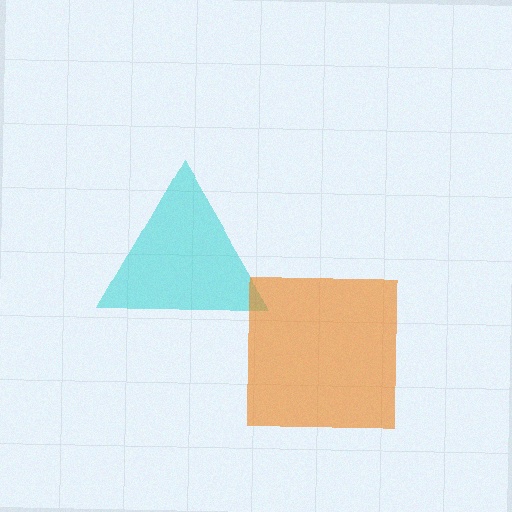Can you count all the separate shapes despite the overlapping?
Yes, there are 2 separate shapes.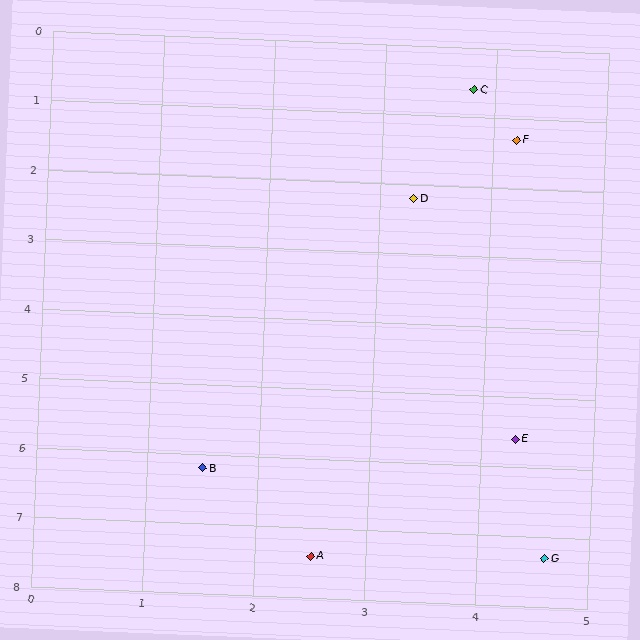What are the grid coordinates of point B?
Point B is at approximately (1.5, 6.2).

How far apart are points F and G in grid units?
Points F and G are about 6.0 grid units apart.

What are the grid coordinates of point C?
Point C is at approximately (3.8, 0.6).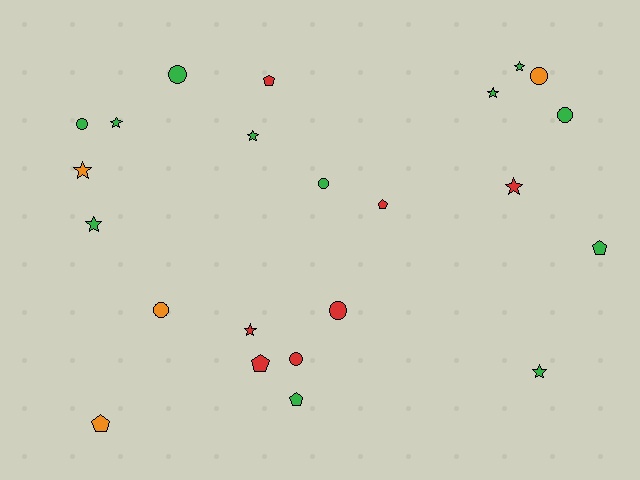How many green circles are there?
There are 4 green circles.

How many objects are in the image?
There are 23 objects.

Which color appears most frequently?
Green, with 12 objects.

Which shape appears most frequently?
Star, with 9 objects.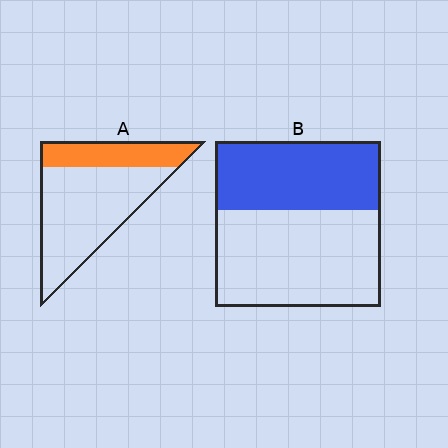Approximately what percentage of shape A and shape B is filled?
A is approximately 30% and B is approximately 40%.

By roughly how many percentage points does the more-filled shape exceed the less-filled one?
By roughly 15 percentage points (B over A).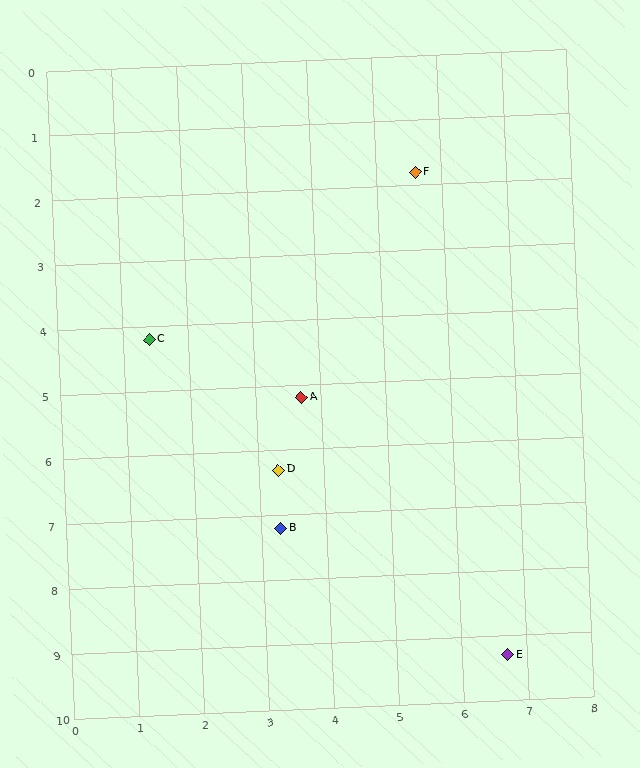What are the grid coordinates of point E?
Point E is at approximately (6.7, 9.3).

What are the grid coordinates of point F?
Point F is at approximately (5.6, 1.8).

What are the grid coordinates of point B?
Point B is at approximately (3.3, 7.2).